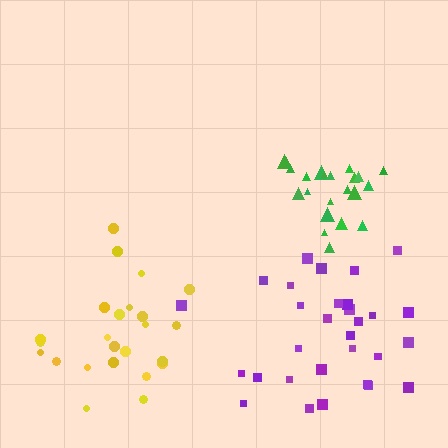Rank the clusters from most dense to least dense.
green, yellow, purple.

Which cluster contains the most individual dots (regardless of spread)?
Purple (31).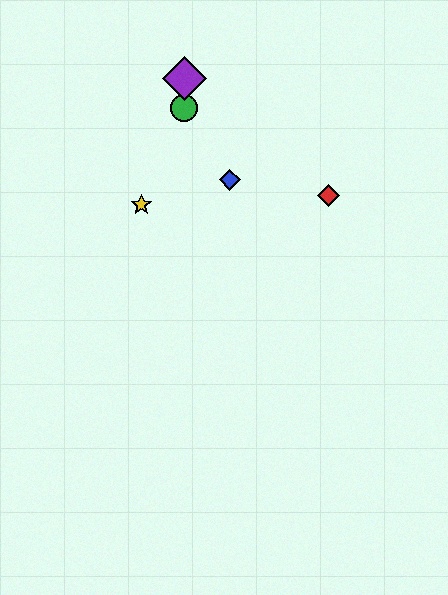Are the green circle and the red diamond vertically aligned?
No, the green circle is at x≈184 and the red diamond is at x≈328.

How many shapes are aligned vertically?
2 shapes (the green circle, the purple diamond) are aligned vertically.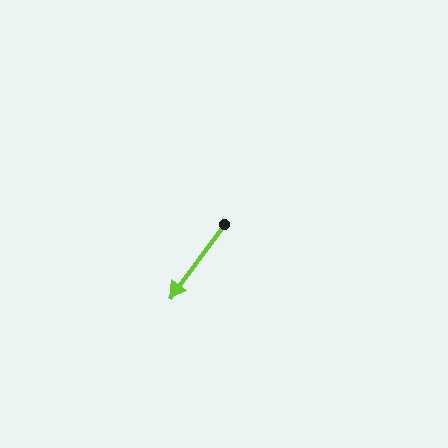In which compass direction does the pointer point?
Southwest.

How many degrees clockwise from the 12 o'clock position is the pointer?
Approximately 216 degrees.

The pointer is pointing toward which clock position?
Roughly 7 o'clock.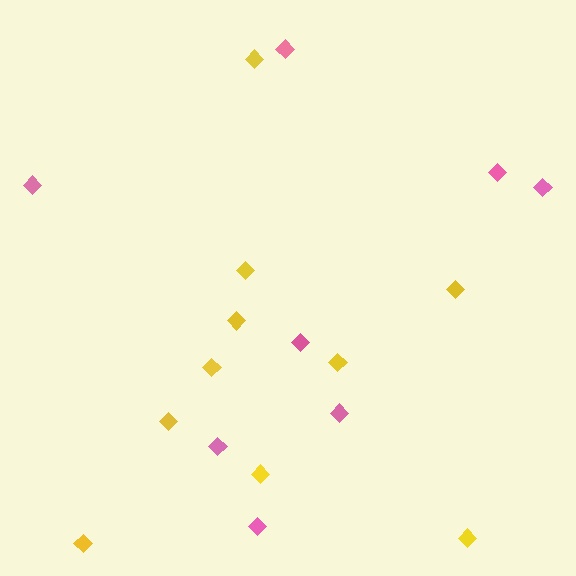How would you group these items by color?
There are 2 groups: one group of yellow diamonds (10) and one group of pink diamonds (8).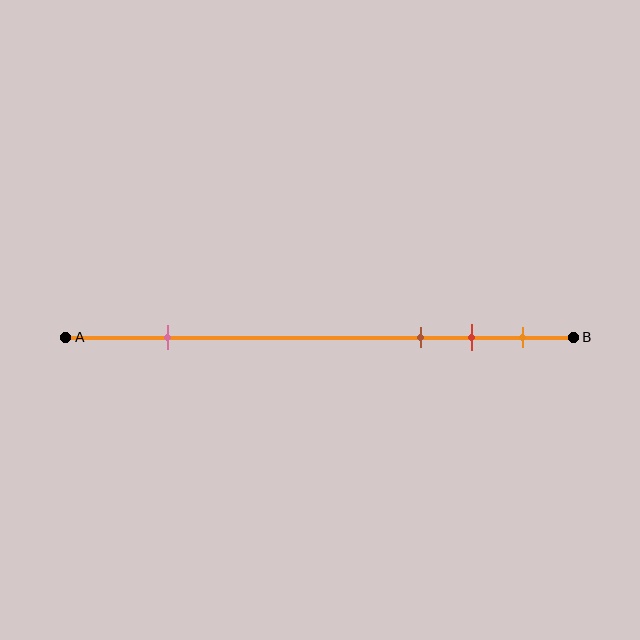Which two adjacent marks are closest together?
The red and orange marks are the closest adjacent pair.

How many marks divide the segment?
There are 4 marks dividing the segment.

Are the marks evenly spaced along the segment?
No, the marks are not evenly spaced.